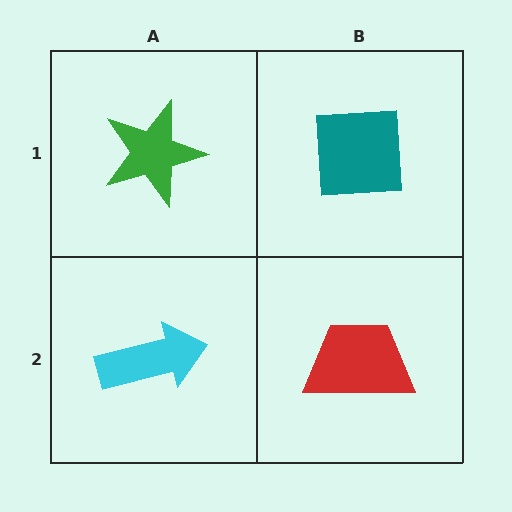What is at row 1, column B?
A teal square.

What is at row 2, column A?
A cyan arrow.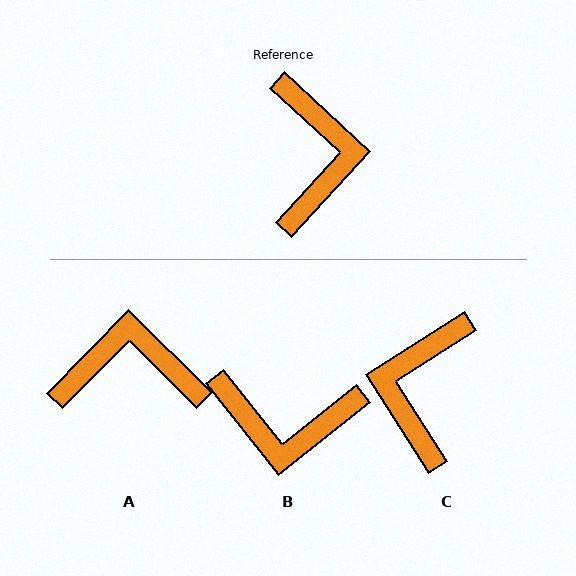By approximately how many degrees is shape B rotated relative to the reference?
Approximately 99 degrees clockwise.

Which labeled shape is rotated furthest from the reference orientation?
C, about 165 degrees away.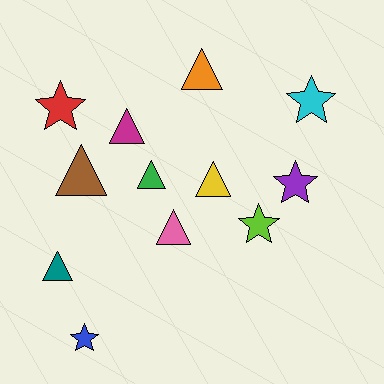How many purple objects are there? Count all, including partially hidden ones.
There is 1 purple object.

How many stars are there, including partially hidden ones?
There are 5 stars.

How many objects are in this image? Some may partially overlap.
There are 12 objects.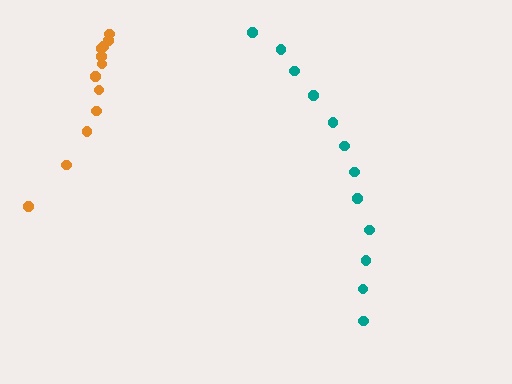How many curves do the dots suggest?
There are 2 distinct paths.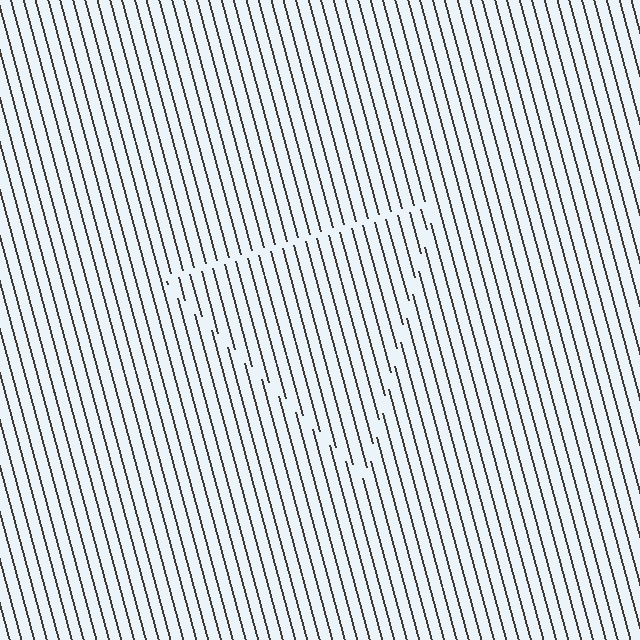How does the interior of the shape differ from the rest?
The interior of the shape contains the same grating, shifted by half a period — the contour is defined by the phase discontinuity where line-ends from the inner and outer gratings abut.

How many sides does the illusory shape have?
3 sides — the line-ends trace a triangle.